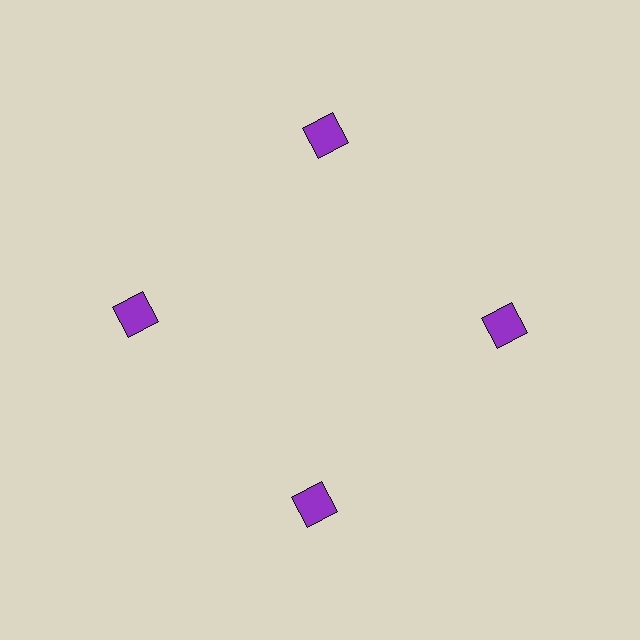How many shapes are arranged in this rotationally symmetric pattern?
There are 4 shapes, arranged in 4 groups of 1.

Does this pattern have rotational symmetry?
Yes, this pattern has 4-fold rotational symmetry. It looks the same after rotating 90 degrees around the center.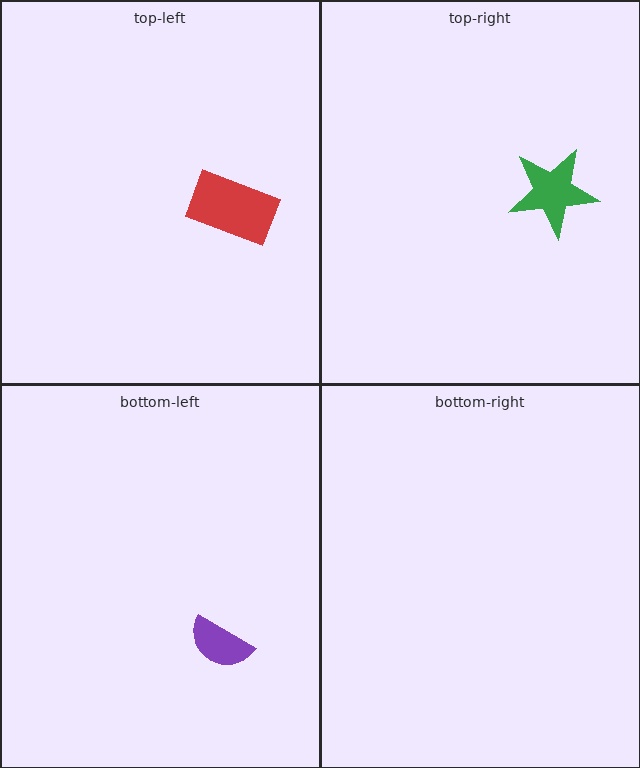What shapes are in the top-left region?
The red rectangle.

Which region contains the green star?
The top-right region.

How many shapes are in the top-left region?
1.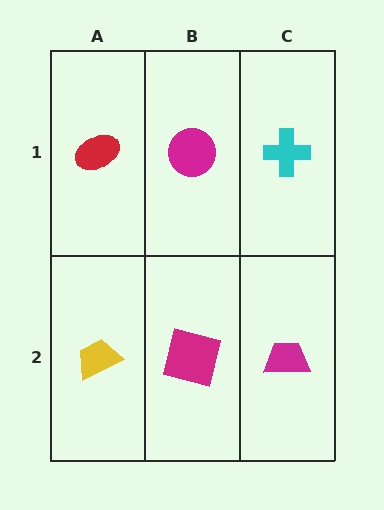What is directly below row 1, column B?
A magenta square.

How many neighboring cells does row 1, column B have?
3.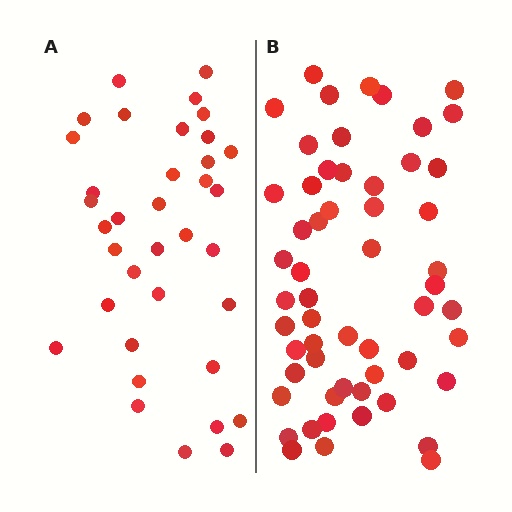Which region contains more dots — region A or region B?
Region B (the right region) has more dots.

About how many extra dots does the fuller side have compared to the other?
Region B has approximately 20 more dots than region A.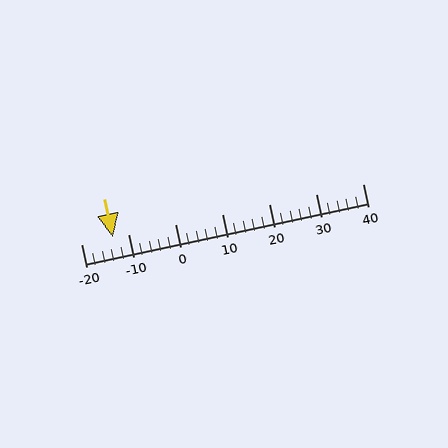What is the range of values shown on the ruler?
The ruler shows values from -20 to 40.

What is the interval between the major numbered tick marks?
The major tick marks are spaced 10 units apart.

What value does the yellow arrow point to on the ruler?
The yellow arrow points to approximately -13.